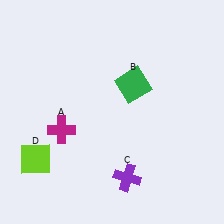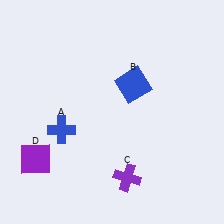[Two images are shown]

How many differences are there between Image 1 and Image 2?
There are 3 differences between the two images.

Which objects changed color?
A changed from magenta to blue. B changed from green to blue. D changed from lime to purple.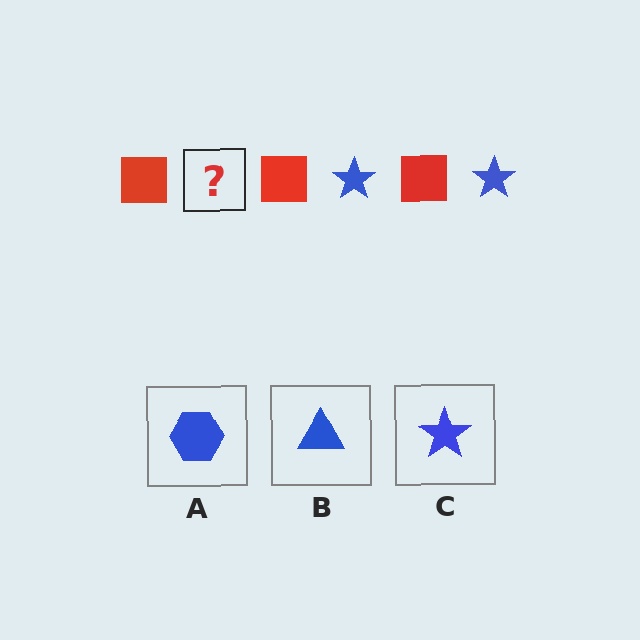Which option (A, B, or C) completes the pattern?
C.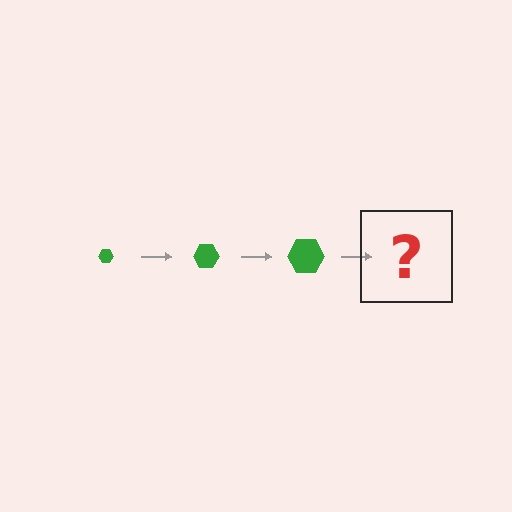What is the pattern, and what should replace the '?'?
The pattern is that the hexagon gets progressively larger each step. The '?' should be a green hexagon, larger than the previous one.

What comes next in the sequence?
The next element should be a green hexagon, larger than the previous one.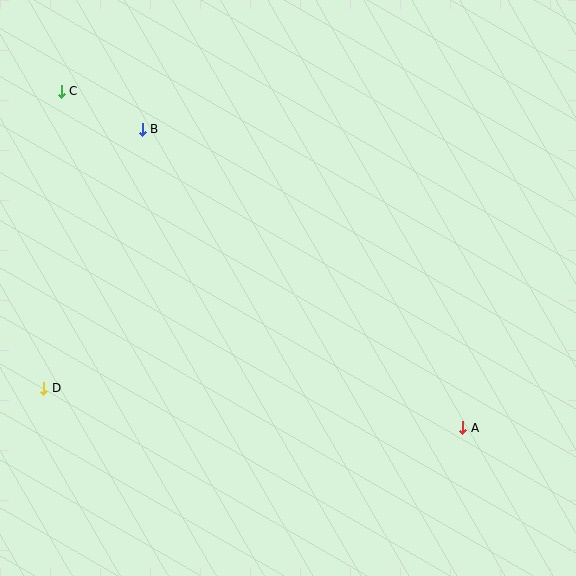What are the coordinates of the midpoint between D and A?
The midpoint between D and A is at (253, 408).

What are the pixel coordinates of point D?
Point D is at (44, 388).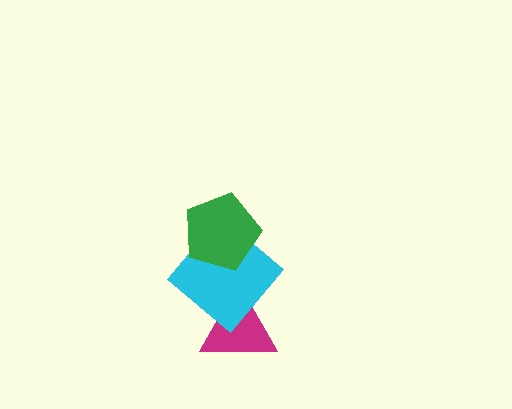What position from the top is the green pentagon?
The green pentagon is 1st from the top.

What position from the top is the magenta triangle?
The magenta triangle is 3rd from the top.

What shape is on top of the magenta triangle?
The cyan diamond is on top of the magenta triangle.